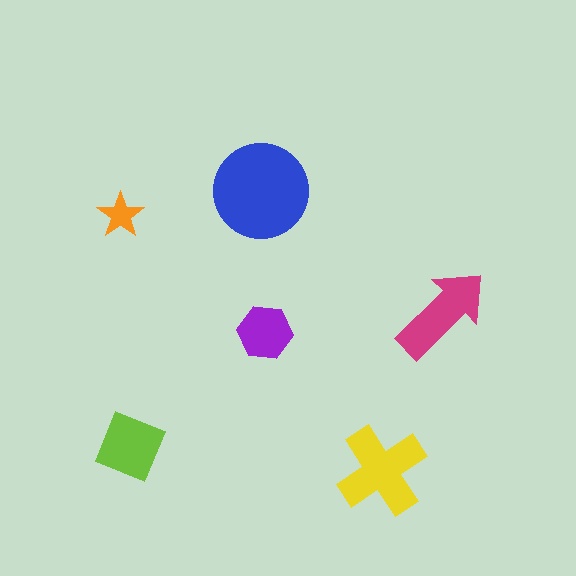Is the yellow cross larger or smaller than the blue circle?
Smaller.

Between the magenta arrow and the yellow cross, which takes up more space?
The yellow cross.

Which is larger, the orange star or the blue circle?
The blue circle.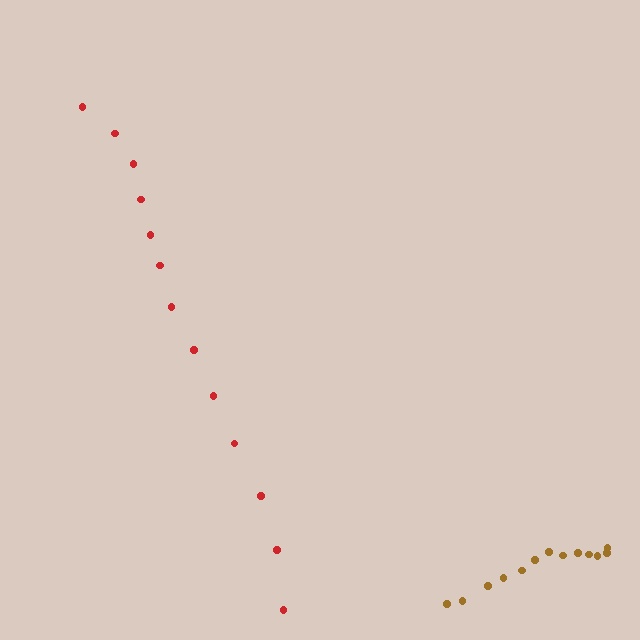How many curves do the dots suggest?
There are 2 distinct paths.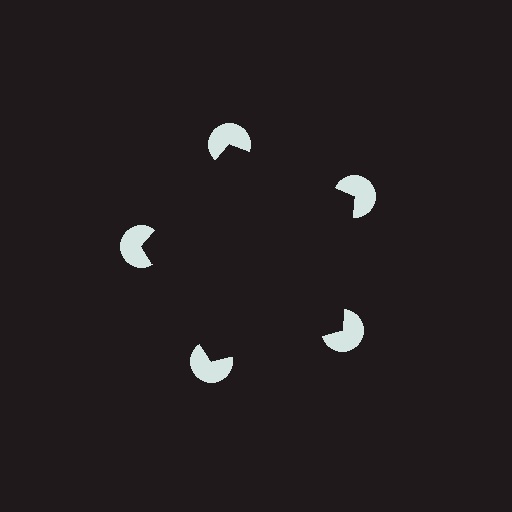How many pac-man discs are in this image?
There are 5 — one at each vertex of the illusory pentagon.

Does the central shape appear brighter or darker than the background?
It typically appears slightly darker than the background, even though no actual brightness change is drawn.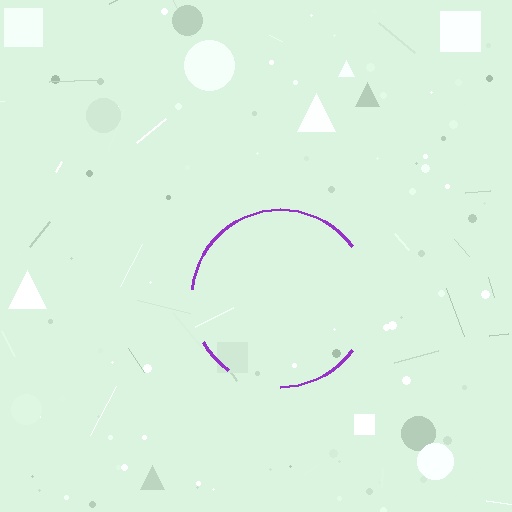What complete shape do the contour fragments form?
The contour fragments form a circle.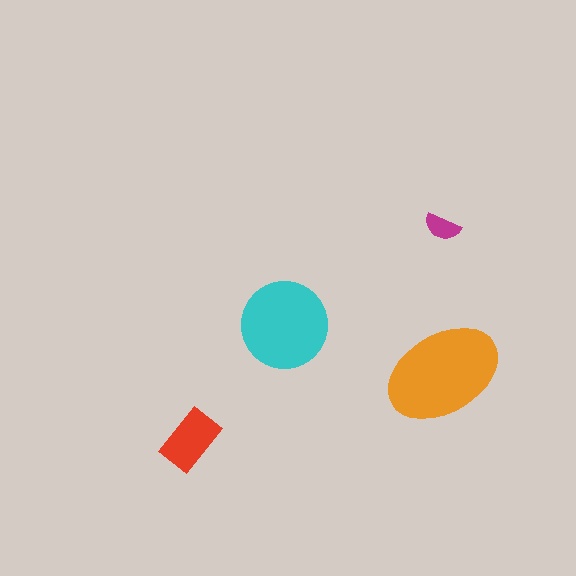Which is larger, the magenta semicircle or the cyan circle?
The cyan circle.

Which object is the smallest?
The magenta semicircle.